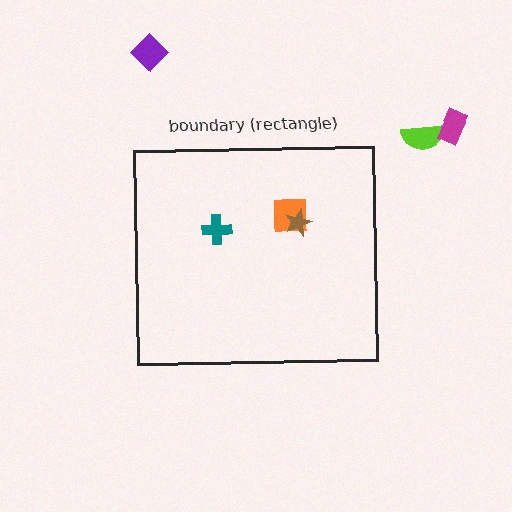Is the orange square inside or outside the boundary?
Inside.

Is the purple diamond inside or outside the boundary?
Outside.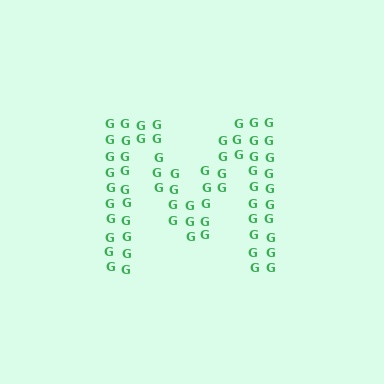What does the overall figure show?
The overall figure shows the letter M.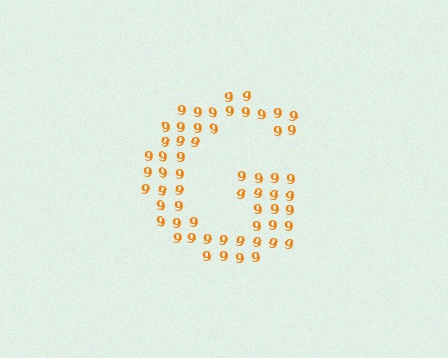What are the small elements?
The small elements are digit 9's.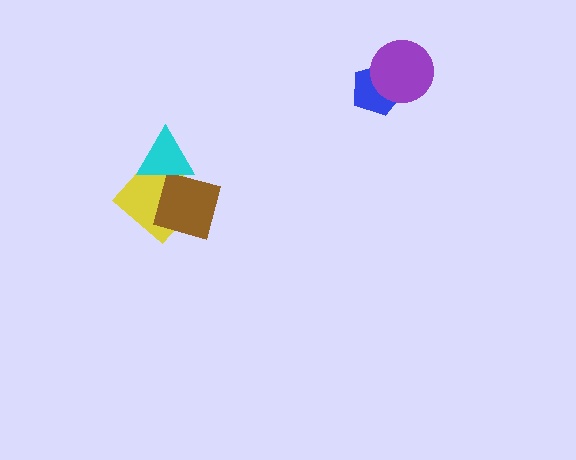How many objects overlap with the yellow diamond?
2 objects overlap with the yellow diamond.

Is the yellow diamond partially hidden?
Yes, it is partially covered by another shape.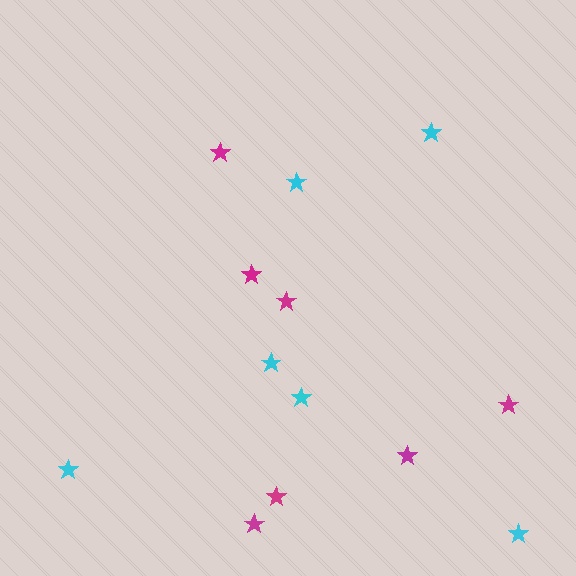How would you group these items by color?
There are 2 groups: one group of cyan stars (6) and one group of magenta stars (7).